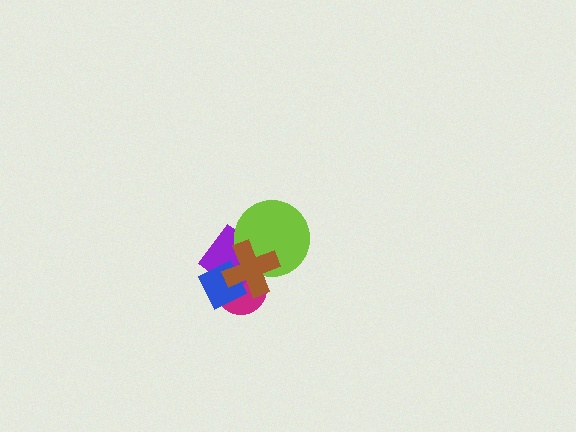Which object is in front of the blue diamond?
The brown cross is in front of the blue diamond.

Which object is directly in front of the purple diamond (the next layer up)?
The blue diamond is directly in front of the purple diamond.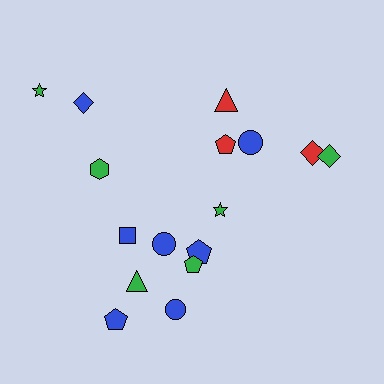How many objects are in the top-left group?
There are 3 objects.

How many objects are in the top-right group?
There are 5 objects.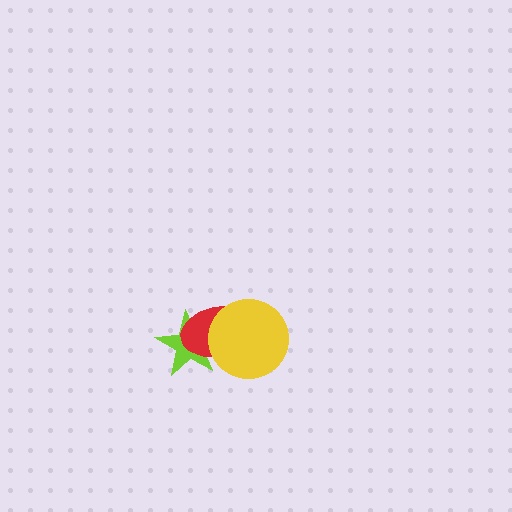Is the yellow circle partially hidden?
No, no other shape covers it.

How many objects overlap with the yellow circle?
2 objects overlap with the yellow circle.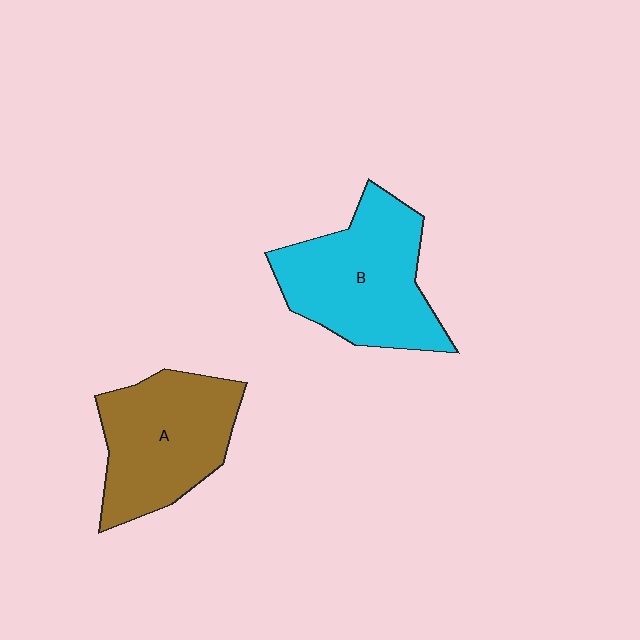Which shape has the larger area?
Shape B (cyan).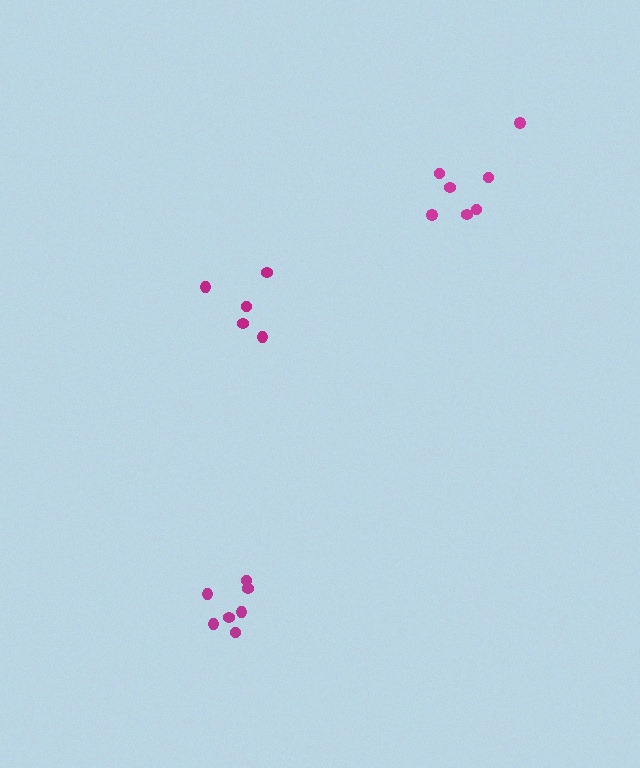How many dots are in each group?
Group 1: 5 dots, Group 2: 7 dots, Group 3: 7 dots (19 total).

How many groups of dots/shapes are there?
There are 3 groups.